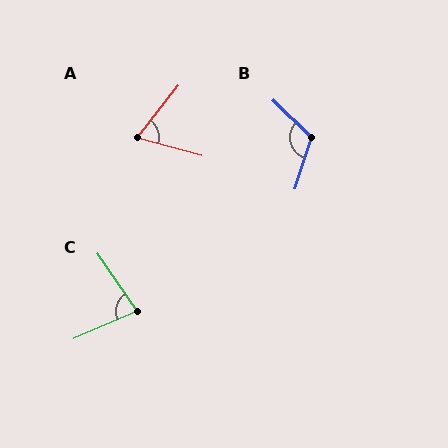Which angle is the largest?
B, at approximately 117 degrees.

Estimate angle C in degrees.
Approximately 79 degrees.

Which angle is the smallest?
A, at approximately 67 degrees.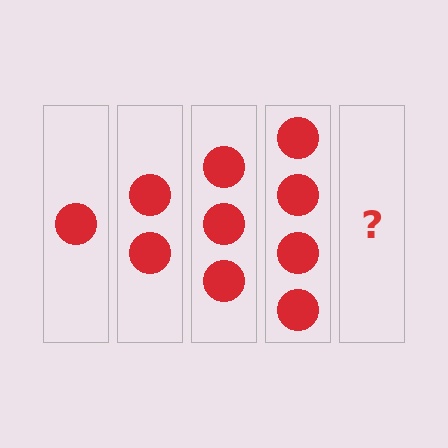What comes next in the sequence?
The next element should be 5 circles.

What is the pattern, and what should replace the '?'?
The pattern is that each step adds one more circle. The '?' should be 5 circles.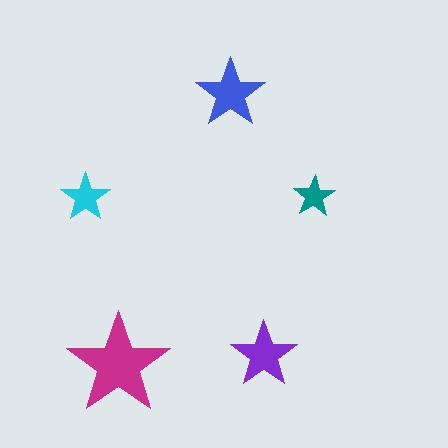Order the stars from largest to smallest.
the magenta one, the blue one, the purple one, the cyan one, the teal one.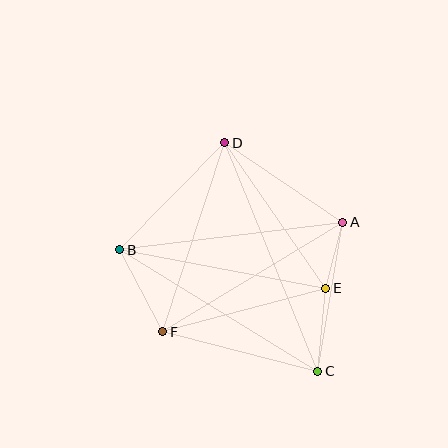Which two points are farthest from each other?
Points C and D are farthest from each other.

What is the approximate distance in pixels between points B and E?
The distance between B and E is approximately 210 pixels.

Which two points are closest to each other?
Points A and E are closest to each other.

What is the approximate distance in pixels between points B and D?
The distance between B and D is approximately 150 pixels.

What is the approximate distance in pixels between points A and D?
The distance between A and D is approximately 142 pixels.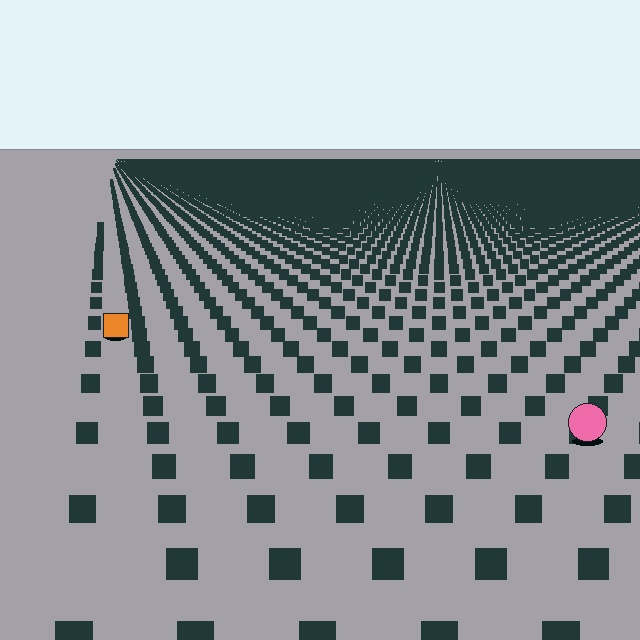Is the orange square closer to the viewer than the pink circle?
No. The pink circle is closer — you can tell from the texture gradient: the ground texture is coarser near it.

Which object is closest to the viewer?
The pink circle is closest. The texture marks near it are larger and more spread out.